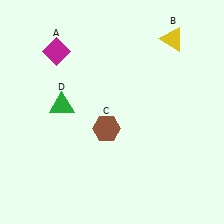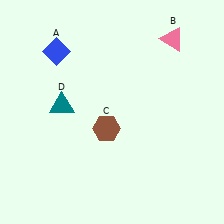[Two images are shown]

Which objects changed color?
A changed from magenta to blue. B changed from yellow to pink. D changed from green to teal.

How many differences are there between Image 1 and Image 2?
There are 3 differences between the two images.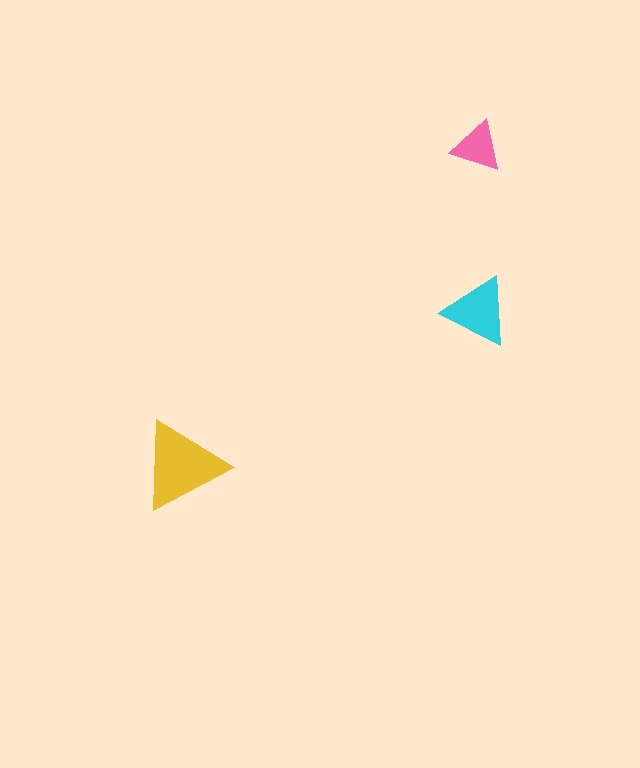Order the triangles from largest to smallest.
the yellow one, the cyan one, the pink one.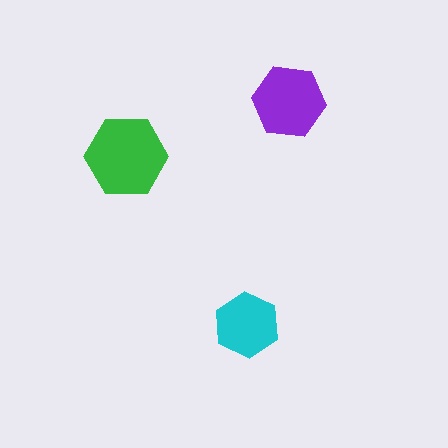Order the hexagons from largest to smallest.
the green one, the purple one, the cyan one.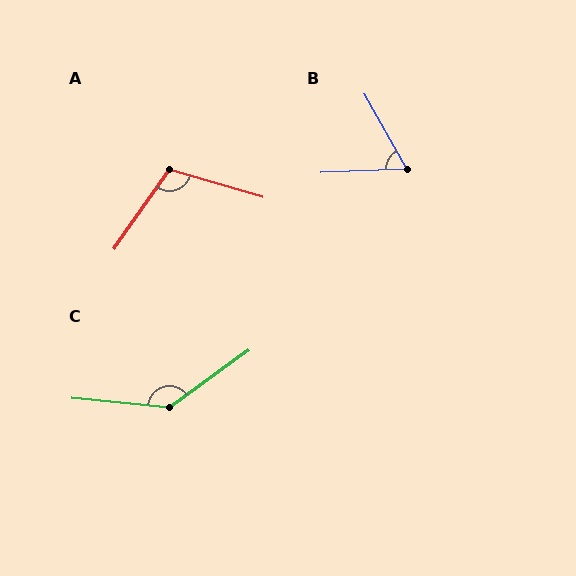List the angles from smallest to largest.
B (63°), A (109°), C (138°).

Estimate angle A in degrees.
Approximately 109 degrees.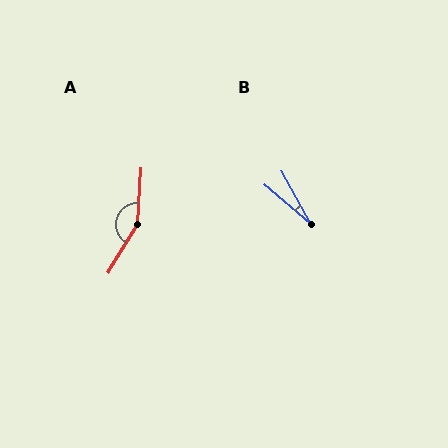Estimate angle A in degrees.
Approximately 153 degrees.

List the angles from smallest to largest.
B (20°), A (153°).